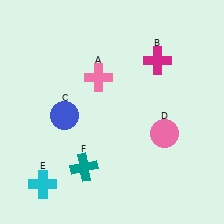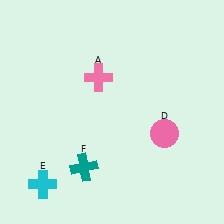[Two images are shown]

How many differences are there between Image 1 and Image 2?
There are 2 differences between the two images.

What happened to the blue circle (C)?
The blue circle (C) was removed in Image 2. It was in the bottom-left area of Image 1.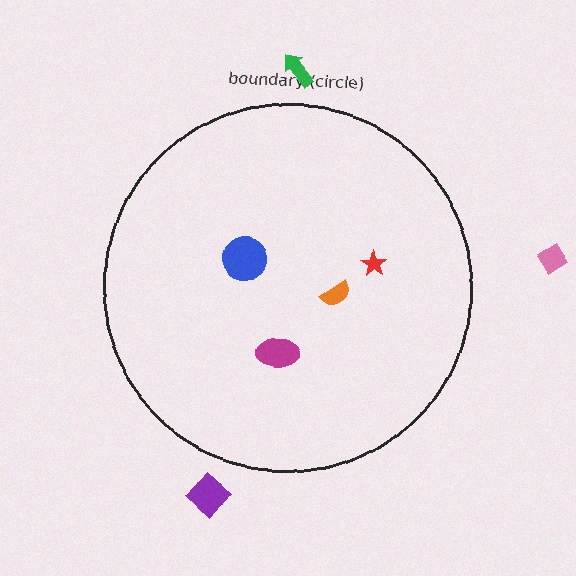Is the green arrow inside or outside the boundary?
Outside.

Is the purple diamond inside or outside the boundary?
Outside.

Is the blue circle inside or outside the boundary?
Inside.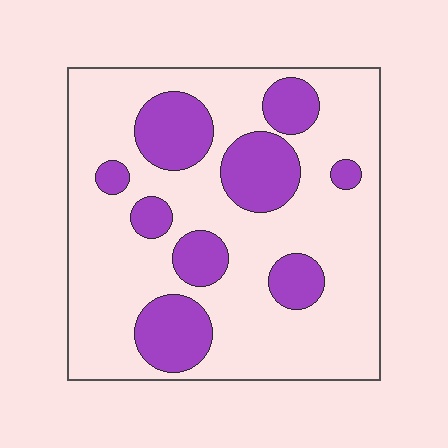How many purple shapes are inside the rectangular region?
9.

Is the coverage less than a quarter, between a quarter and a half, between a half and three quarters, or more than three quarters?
Between a quarter and a half.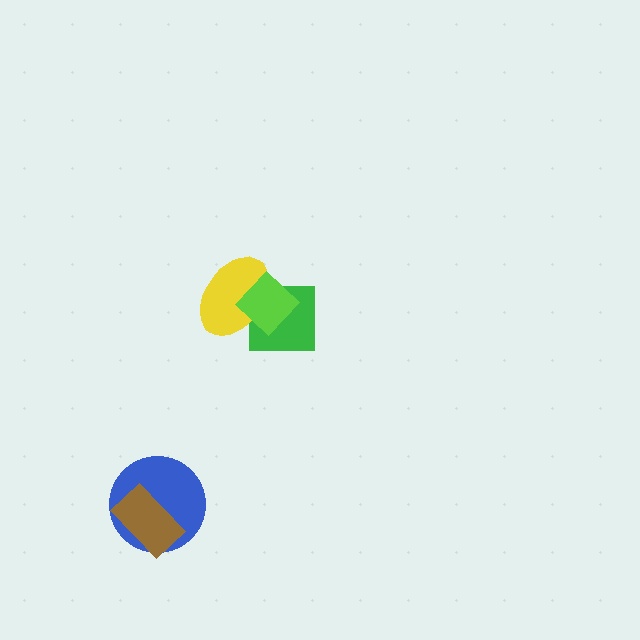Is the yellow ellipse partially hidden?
Yes, it is partially covered by another shape.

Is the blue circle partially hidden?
Yes, it is partially covered by another shape.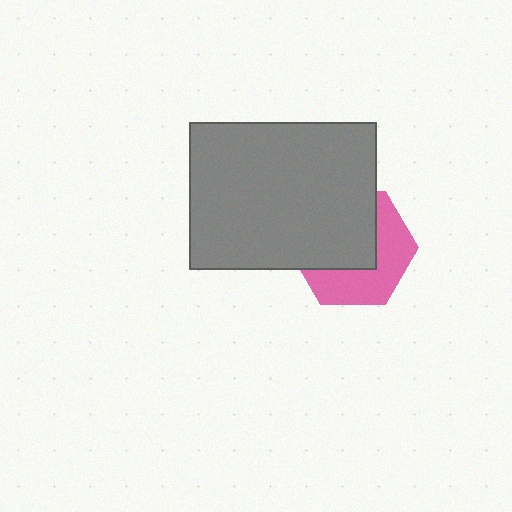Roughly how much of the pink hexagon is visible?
About half of it is visible (roughly 47%).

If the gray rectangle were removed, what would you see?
You would see the complete pink hexagon.